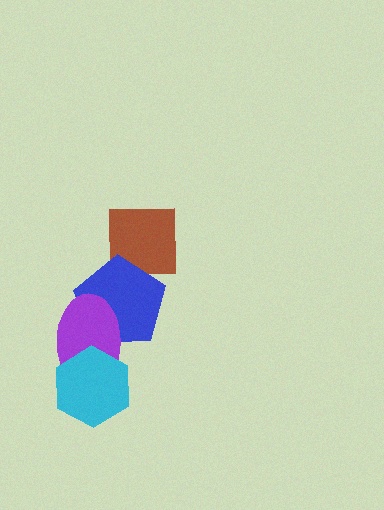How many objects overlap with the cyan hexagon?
1 object overlaps with the cyan hexagon.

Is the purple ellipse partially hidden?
Yes, it is partially covered by another shape.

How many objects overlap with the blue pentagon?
2 objects overlap with the blue pentagon.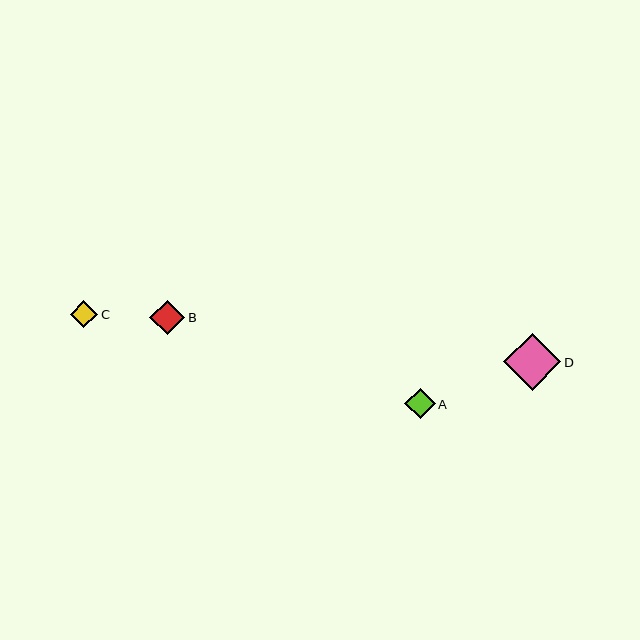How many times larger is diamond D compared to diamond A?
Diamond D is approximately 1.9 times the size of diamond A.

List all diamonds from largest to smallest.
From largest to smallest: D, B, A, C.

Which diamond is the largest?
Diamond D is the largest with a size of approximately 57 pixels.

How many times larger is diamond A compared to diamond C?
Diamond A is approximately 1.1 times the size of diamond C.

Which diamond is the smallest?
Diamond C is the smallest with a size of approximately 27 pixels.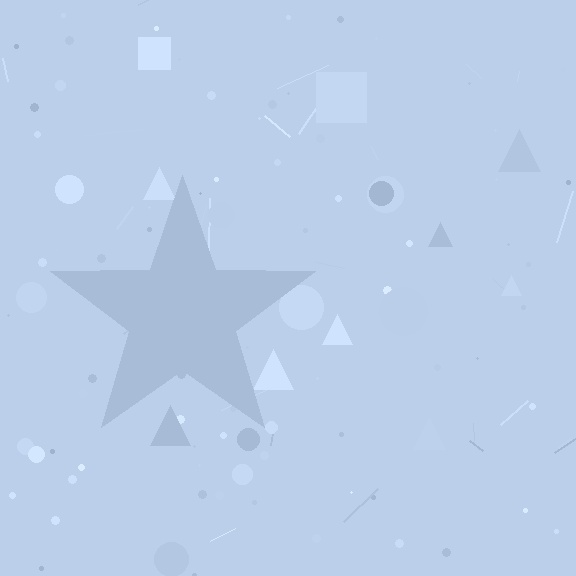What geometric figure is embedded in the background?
A star is embedded in the background.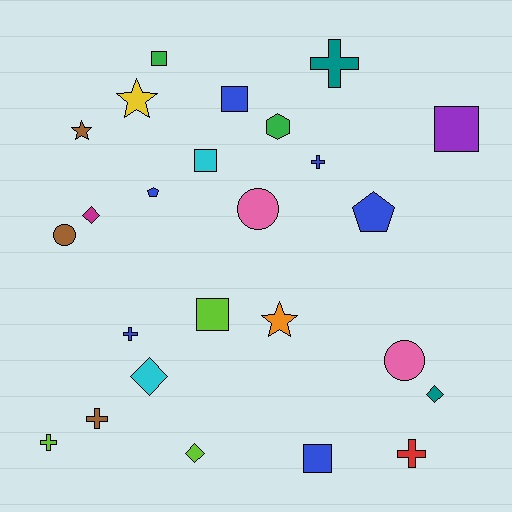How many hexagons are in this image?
There is 1 hexagon.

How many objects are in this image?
There are 25 objects.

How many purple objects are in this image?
There is 1 purple object.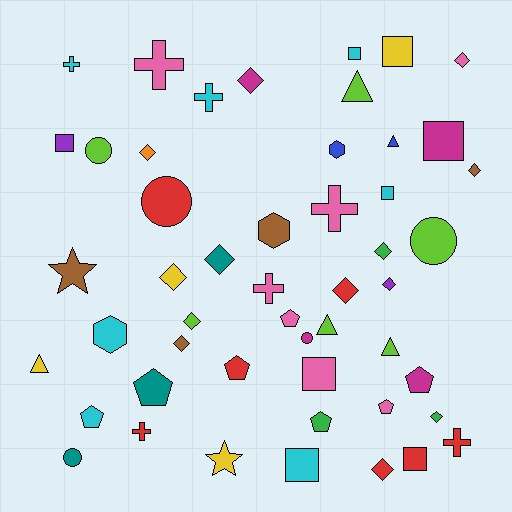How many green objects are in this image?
There are 3 green objects.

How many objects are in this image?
There are 50 objects.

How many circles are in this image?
There are 5 circles.